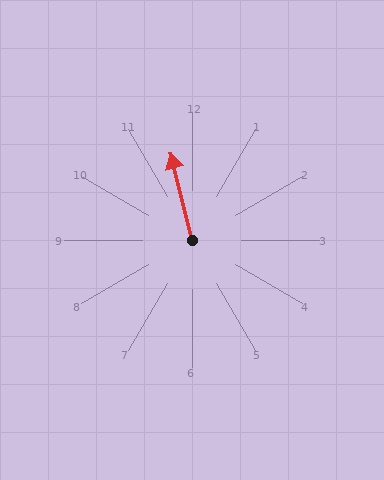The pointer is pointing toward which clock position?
Roughly 12 o'clock.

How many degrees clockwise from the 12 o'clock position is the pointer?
Approximately 346 degrees.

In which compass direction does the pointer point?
North.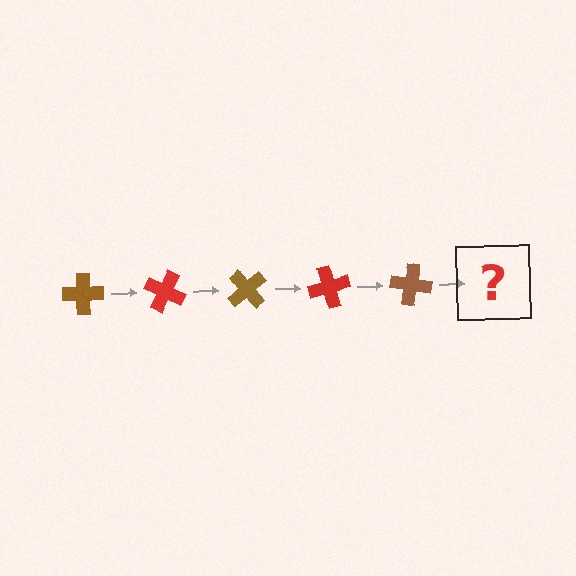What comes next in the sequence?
The next element should be a red cross, rotated 125 degrees from the start.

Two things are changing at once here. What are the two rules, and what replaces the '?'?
The two rules are that it rotates 25 degrees each step and the color cycles through brown and red. The '?' should be a red cross, rotated 125 degrees from the start.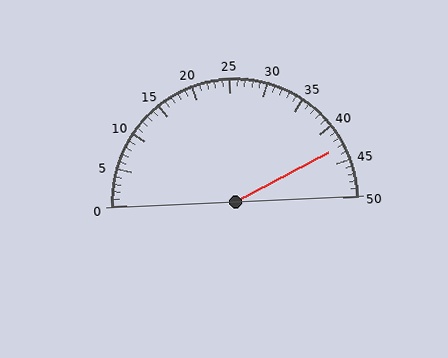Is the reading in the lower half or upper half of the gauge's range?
The reading is in the upper half of the range (0 to 50).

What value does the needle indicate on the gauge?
The needle indicates approximately 43.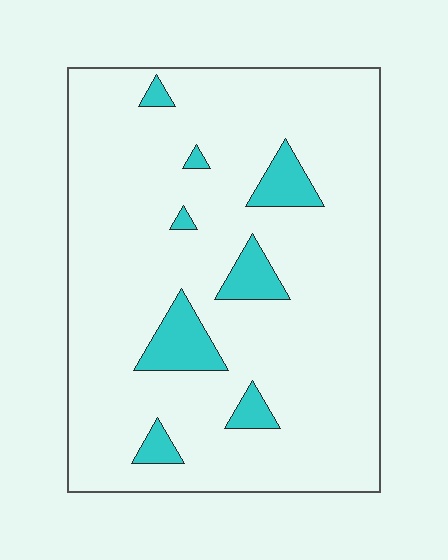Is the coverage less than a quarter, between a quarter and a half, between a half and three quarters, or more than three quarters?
Less than a quarter.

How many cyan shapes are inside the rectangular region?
8.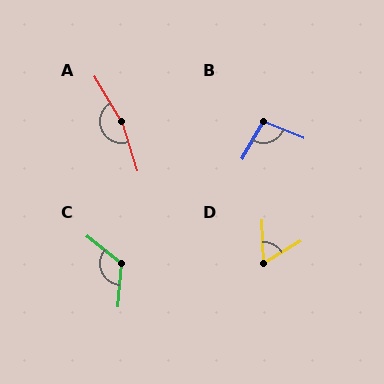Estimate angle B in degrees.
Approximately 97 degrees.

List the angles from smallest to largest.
D (61°), B (97°), C (125°), A (167°).